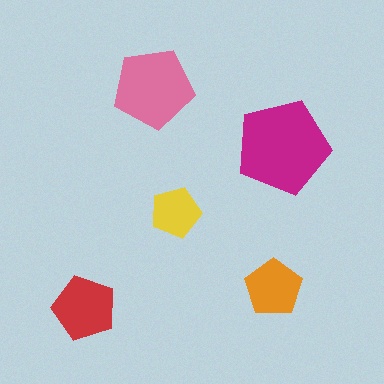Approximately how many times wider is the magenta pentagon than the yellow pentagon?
About 2 times wider.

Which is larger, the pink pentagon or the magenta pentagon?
The magenta one.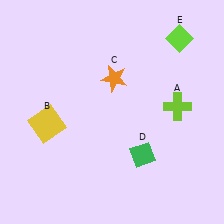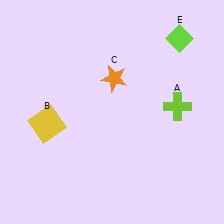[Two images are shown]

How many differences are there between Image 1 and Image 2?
There is 1 difference between the two images.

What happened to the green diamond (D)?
The green diamond (D) was removed in Image 2. It was in the bottom-right area of Image 1.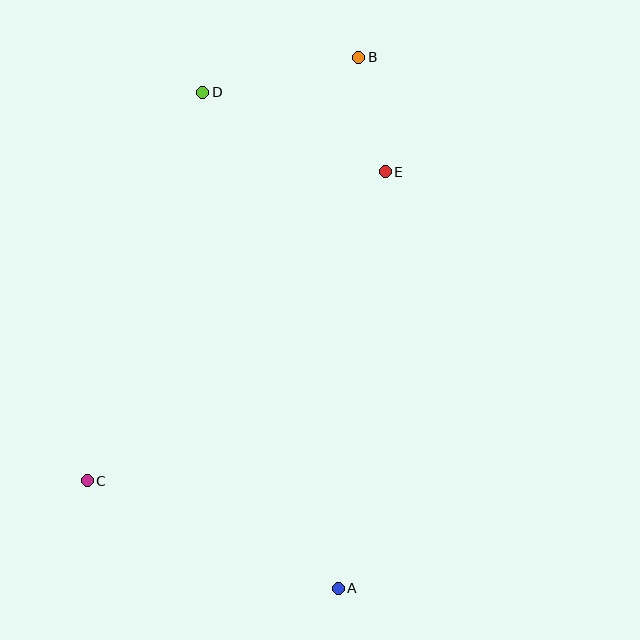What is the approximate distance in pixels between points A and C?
The distance between A and C is approximately 273 pixels.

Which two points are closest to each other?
Points B and E are closest to each other.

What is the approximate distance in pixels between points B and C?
The distance between B and C is approximately 503 pixels.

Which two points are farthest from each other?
Points A and B are farthest from each other.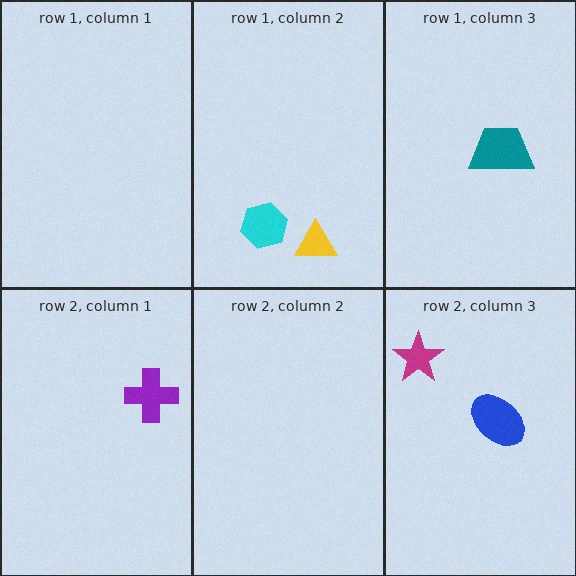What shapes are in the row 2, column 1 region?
The purple cross.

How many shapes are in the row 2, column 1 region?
1.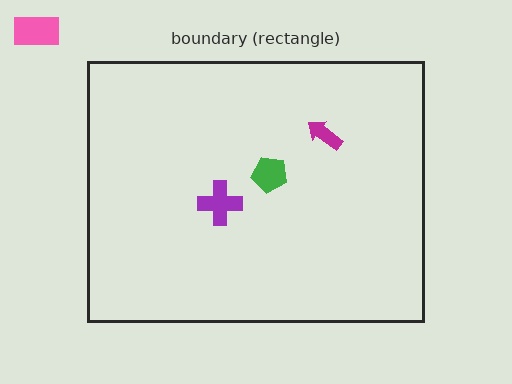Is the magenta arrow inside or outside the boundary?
Inside.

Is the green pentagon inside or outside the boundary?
Inside.